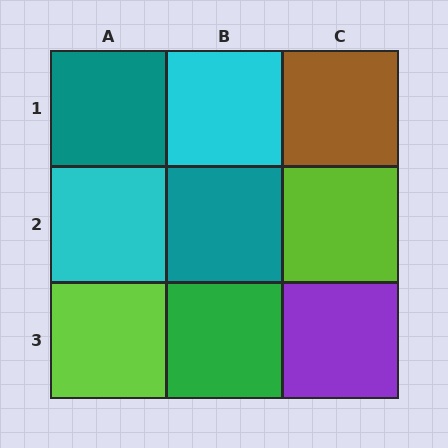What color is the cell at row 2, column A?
Cyan.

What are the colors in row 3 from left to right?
Lime, green, purple.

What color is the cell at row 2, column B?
Teal.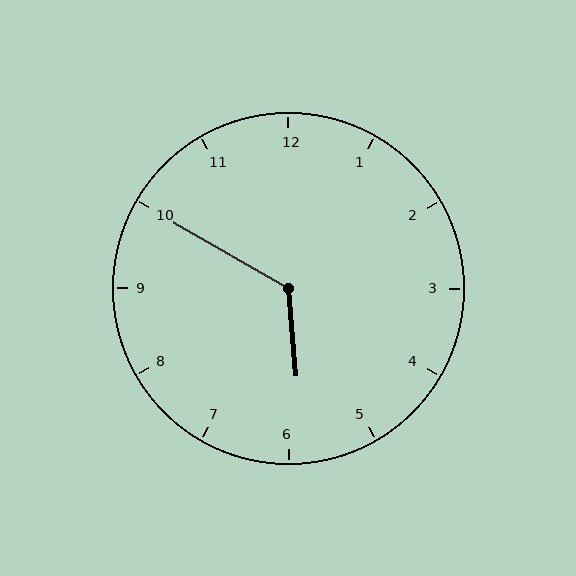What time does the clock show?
5:50.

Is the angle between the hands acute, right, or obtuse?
It is obtuse.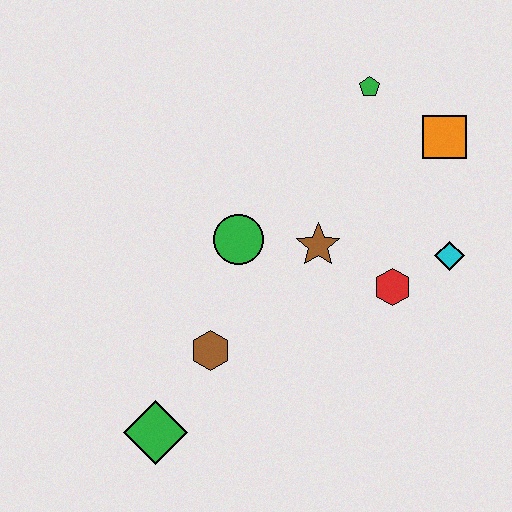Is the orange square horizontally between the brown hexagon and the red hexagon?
No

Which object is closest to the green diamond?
The brown hexagon is closest to the green diamond.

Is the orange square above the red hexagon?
Yes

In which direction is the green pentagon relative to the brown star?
The green pentagon is above the brown star.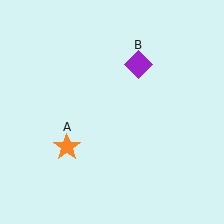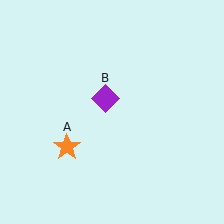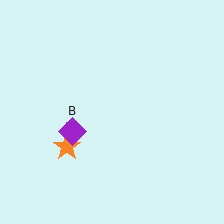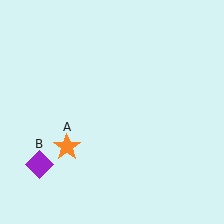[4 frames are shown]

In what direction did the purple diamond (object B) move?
The purple diamond (object B) moved down and to the left.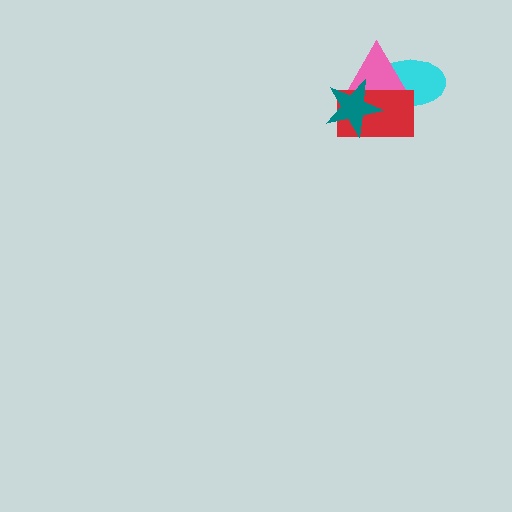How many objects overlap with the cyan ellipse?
2 objects overlap with the cyan ellipse.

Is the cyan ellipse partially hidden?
Yes, it is partially covered by another shape.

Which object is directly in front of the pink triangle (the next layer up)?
The red rectangle is directly in front of the pink triangle.